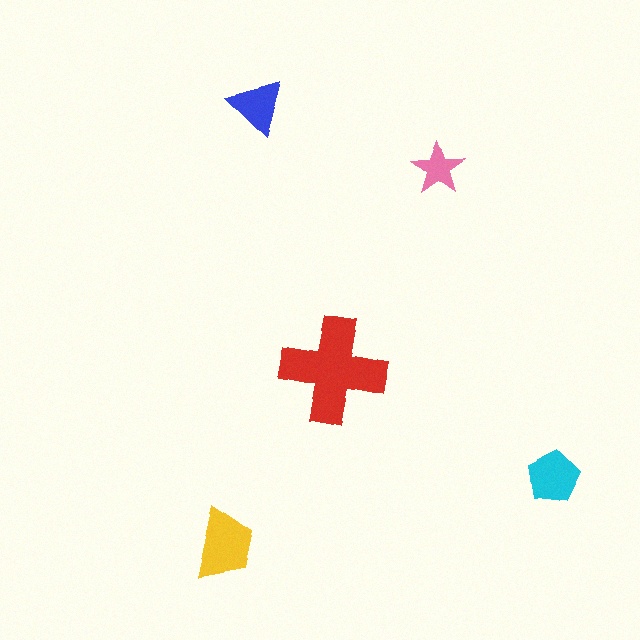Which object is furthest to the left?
The yellow trapezoid is leftmost.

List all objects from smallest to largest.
The pink star, the blue triangle, the cyan pentagon, the yellow trapezoid, the red cross.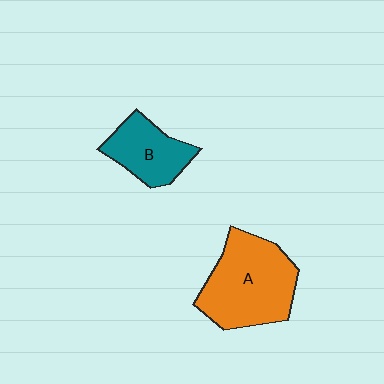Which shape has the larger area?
Shape A (orange).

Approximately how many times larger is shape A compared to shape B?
Approximately 1.7 times.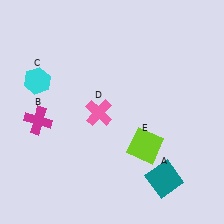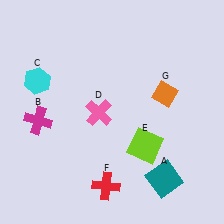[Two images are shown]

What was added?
A red cross (F), an orange diamond (G) were added in Image 2.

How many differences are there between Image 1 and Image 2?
There are 2 differences between the two images.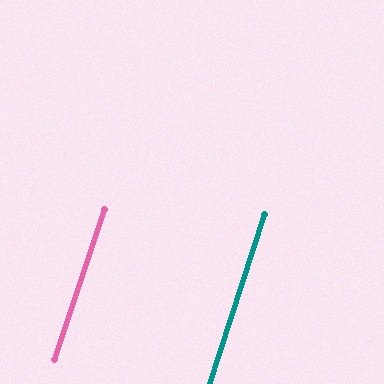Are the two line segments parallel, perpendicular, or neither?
Parallel — their directions differ by only 0.5°.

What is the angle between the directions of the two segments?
Approximately 1 degree.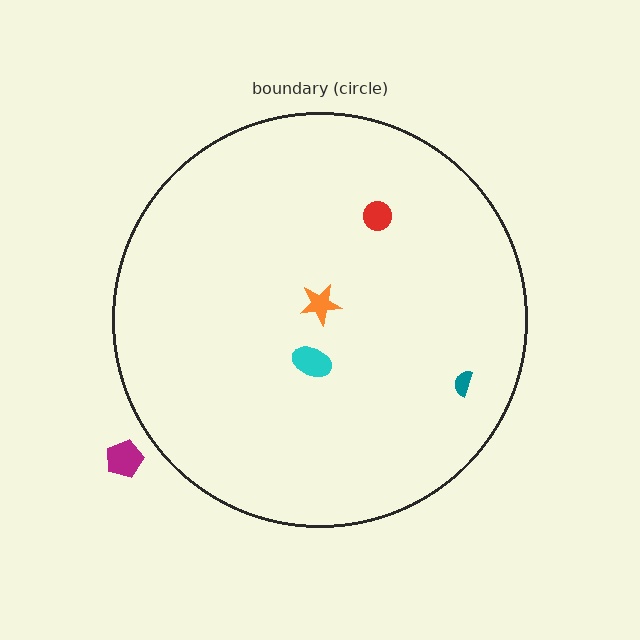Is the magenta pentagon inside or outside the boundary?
Outside.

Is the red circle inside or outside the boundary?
Inside.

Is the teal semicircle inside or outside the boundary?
Inside.